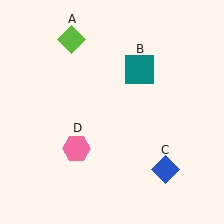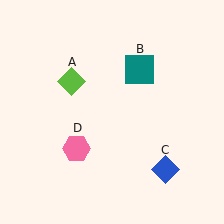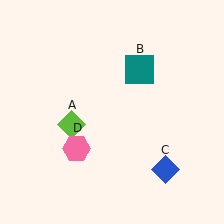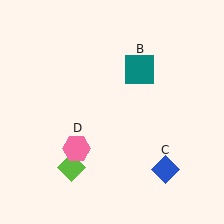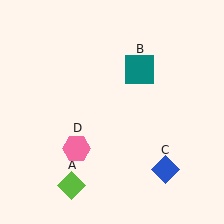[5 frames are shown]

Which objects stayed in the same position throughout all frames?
Teal square (object B) and blue diamond (object C) and pink hexagon (object D) remained stationary.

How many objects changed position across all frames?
1 object changed position: lime diamond (object A).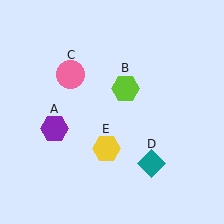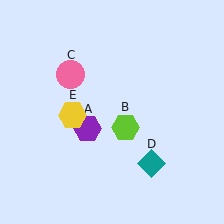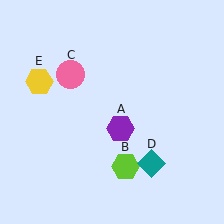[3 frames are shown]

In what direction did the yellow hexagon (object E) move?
The yellow hexagon (object E) moved up and to the left.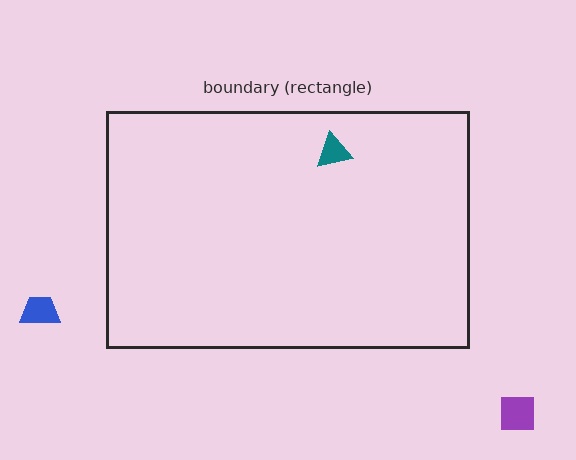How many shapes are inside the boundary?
1 inside, 2 outside.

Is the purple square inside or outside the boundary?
Outside.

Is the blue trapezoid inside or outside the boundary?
Outside.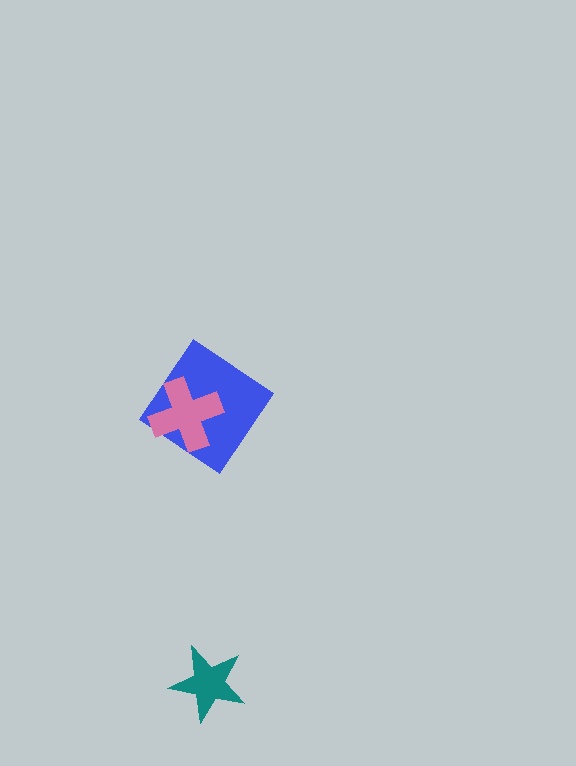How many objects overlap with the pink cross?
1 object overlaps with the pink cross.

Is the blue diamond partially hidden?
Yes, it is partially covered by another shape.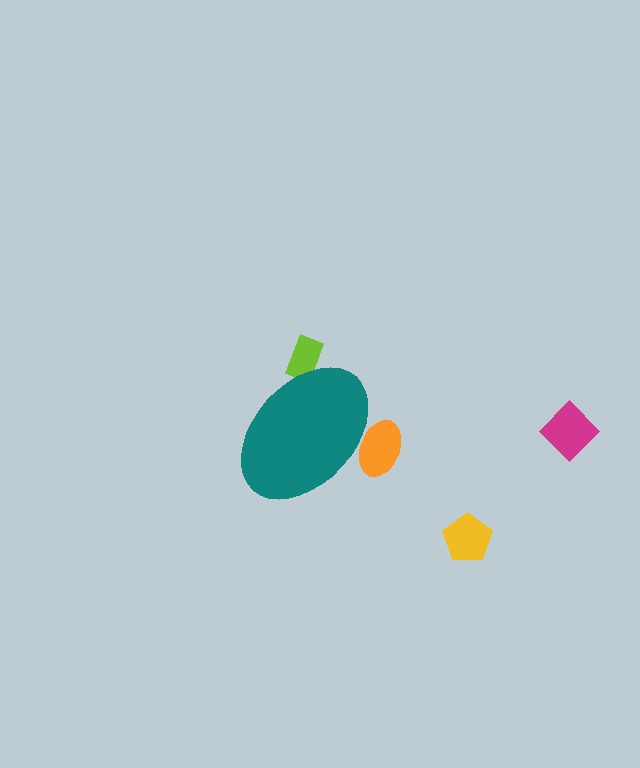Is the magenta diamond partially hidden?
No, the magenta diamond is fully visible.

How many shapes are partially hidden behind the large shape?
2 shapes are partially hidden.